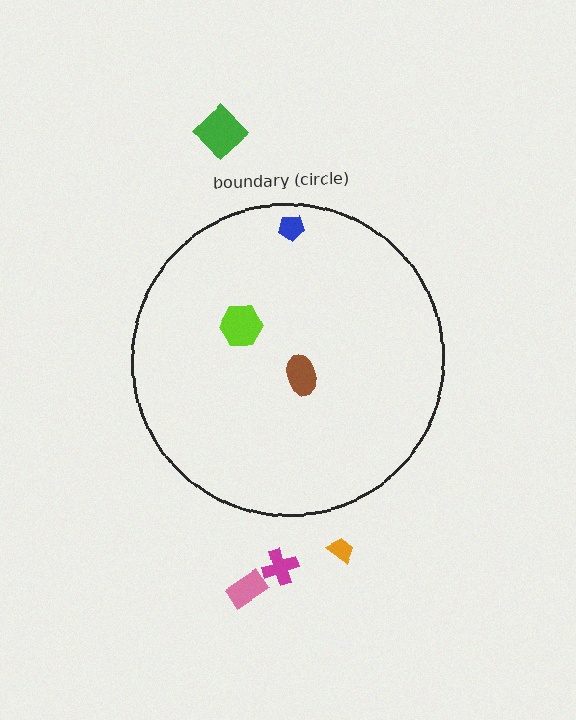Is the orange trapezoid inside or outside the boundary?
Outside.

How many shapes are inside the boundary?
3 inside, 4 outside.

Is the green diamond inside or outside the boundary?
Outside.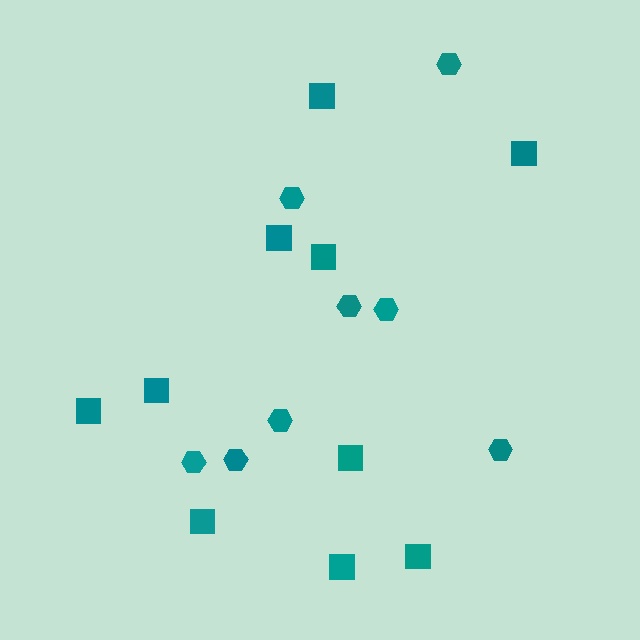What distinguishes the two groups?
There are 2 groups: one group of hexagons (8) and one group of squares (10).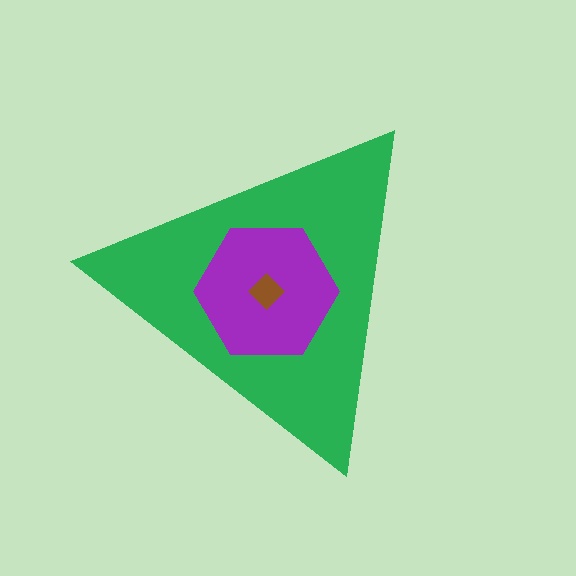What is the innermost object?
The brown diamond.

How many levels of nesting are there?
3.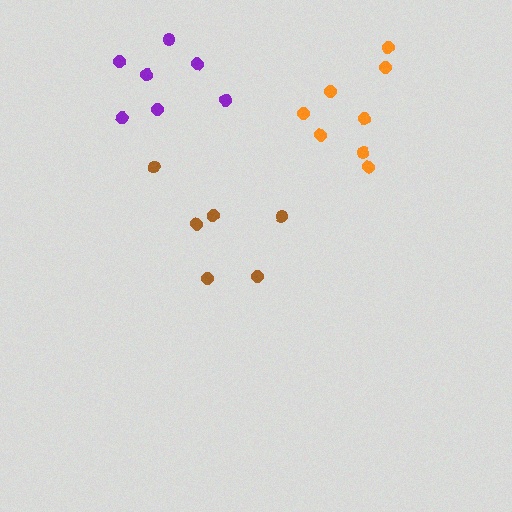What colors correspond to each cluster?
The clusters are colored: brown, purple, orange.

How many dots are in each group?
Group 1: 6 dots, Group 2: 7 dots, Group 3: 8 dots (21 total).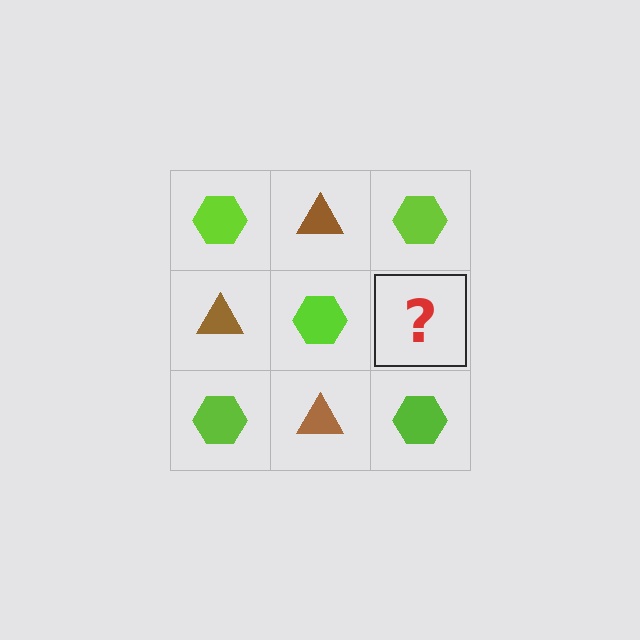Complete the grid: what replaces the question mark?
The question mark should be replaced with a brown triangle.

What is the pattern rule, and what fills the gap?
The rule is that it alternates lime hexagon and brown triangle in a checkerboard pattern. The gap should be filled with a brown triangle.